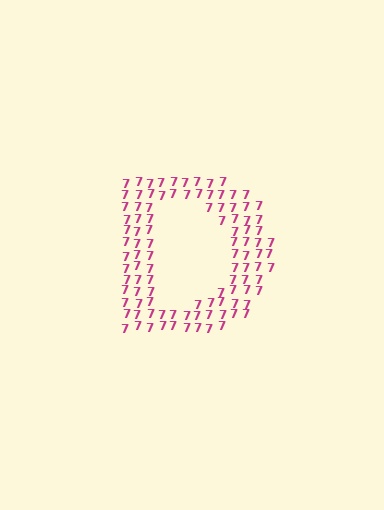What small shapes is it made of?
It is made of small digit 7's.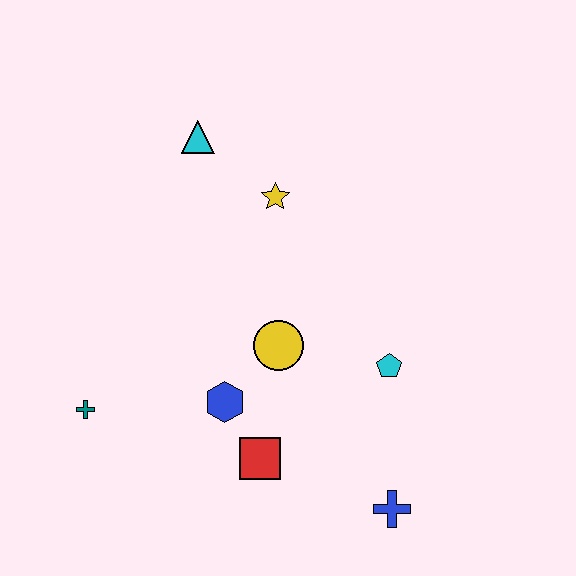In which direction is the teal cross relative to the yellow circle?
The teal cross is to the left of the yellow circle.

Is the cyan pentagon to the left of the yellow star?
No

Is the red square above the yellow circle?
No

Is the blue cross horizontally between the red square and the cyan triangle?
No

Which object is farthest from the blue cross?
The cyan triangle is farthest from the blue cross.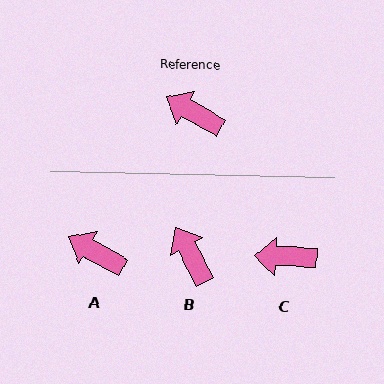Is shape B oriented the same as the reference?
No, it is off by about 33 degrees.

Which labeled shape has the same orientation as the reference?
A.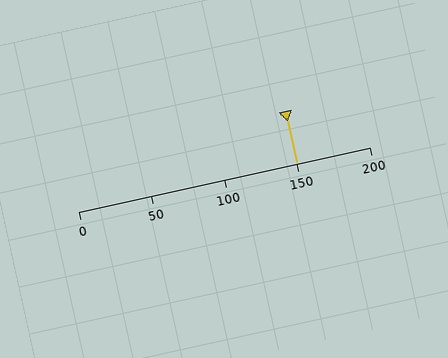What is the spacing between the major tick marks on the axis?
The major ticks are spaced 50 apart.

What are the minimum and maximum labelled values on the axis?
The axis runs from 0 to 200.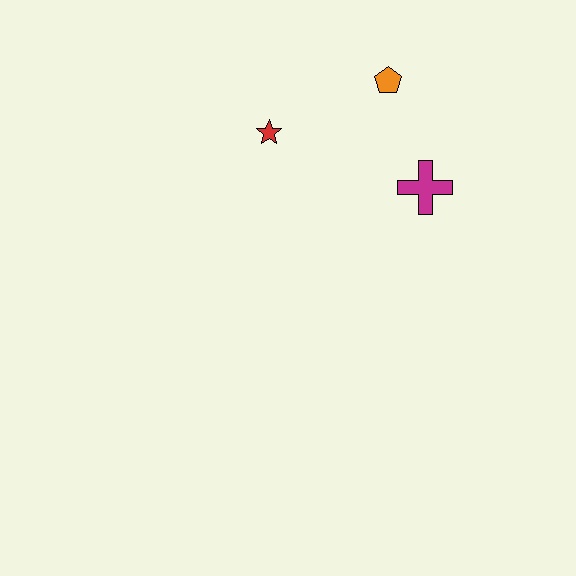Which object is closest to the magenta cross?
The orange pentagon is closest to the magenta cross.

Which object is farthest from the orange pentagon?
The red star is farthest from the orange pentagon.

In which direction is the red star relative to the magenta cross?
The red star is to the left of the magenta cross.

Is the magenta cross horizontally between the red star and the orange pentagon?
No